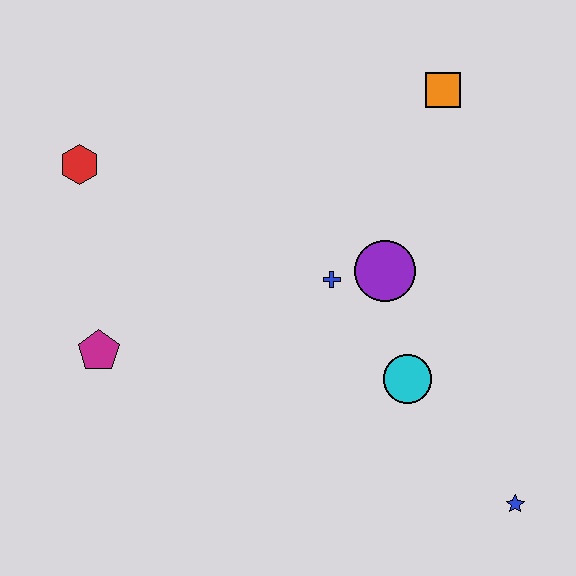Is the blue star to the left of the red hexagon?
No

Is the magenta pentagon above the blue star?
Yes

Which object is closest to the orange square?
The purple circle is closest to the orange square.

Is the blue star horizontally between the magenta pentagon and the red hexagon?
No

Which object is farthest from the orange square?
The magenta pentagon is farthest from the orange square.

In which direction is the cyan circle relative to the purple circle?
The cyan circle is below the purple circle.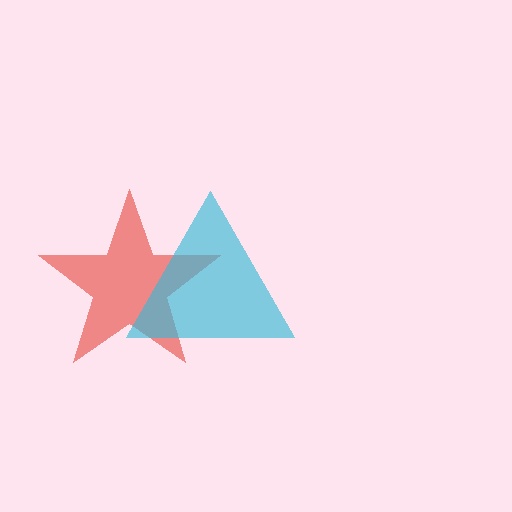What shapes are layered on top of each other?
The layered shapes are: a red star, a cyan triangle.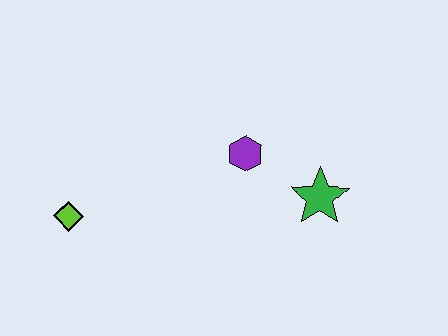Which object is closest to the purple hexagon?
The green star is closest to the purple hexagon.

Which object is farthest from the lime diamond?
The green star is farthest from the lime diamond.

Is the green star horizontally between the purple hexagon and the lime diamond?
No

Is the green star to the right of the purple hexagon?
Yes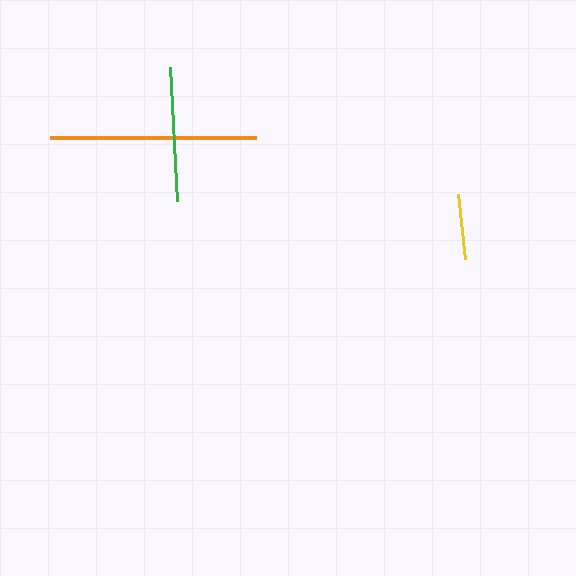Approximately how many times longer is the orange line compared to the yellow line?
The orange line is approximately 3.2 times the length of the yellow line.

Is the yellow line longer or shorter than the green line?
The green line is longer than the yellow line.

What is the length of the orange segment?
The orange segment is approximately 207 pixels long.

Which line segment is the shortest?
The yellow line is the shortest at approximately 65 pixels.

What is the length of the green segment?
The green segment is approximately 134 pixels long.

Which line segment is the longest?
The orange line is the longest at approximately 207 pixels.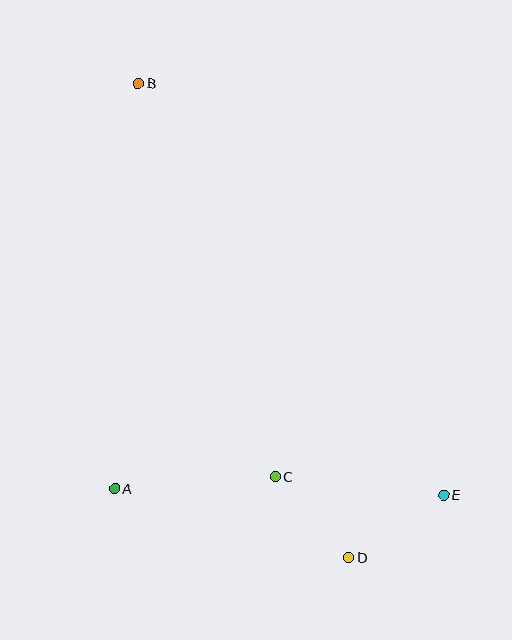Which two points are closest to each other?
Points C and D are closest to each other.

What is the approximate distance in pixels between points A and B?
The distance between A and B is approximately 406 pixels.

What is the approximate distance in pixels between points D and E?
The distance between D and E is approximately 113 pixels.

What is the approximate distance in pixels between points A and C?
The distance between A and C is approximately 161 pixels.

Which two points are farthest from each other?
Points B and D are farthest from each other.